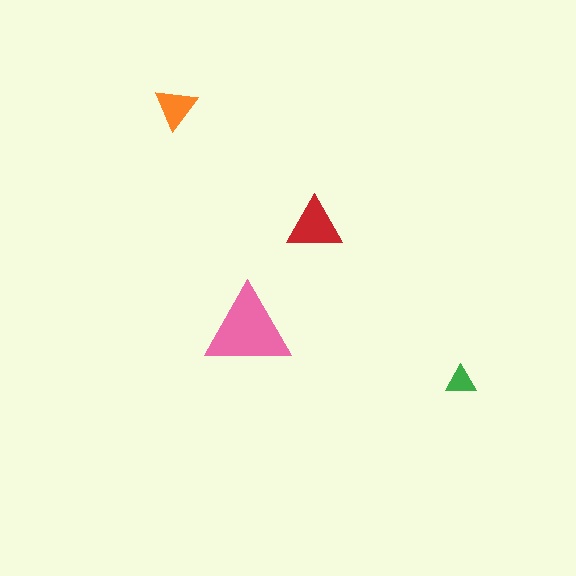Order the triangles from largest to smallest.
the pink one, the red one, the orange one, the green one.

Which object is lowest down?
The green triangle is bottommost.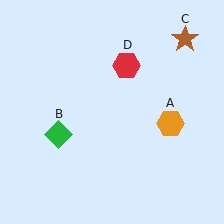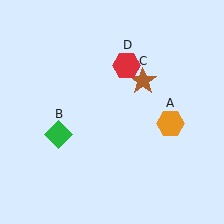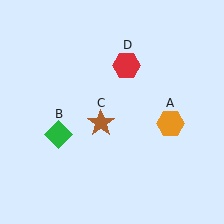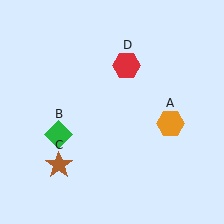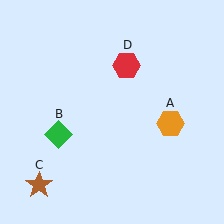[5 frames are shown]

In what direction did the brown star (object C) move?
The brown star (object C) moved down and to the left.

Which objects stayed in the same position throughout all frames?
Orange hexagon (object A) and green diamond (object B) and red hexagon (object D) remained stationary.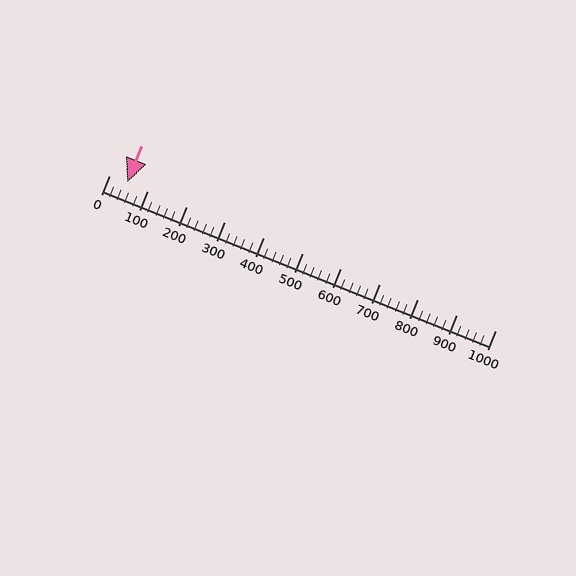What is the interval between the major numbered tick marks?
The major tick marks are spaced 100 units apart.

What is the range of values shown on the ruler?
The ruler shows values from 0 to 1000.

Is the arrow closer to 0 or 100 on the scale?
The arrow is closer to 0.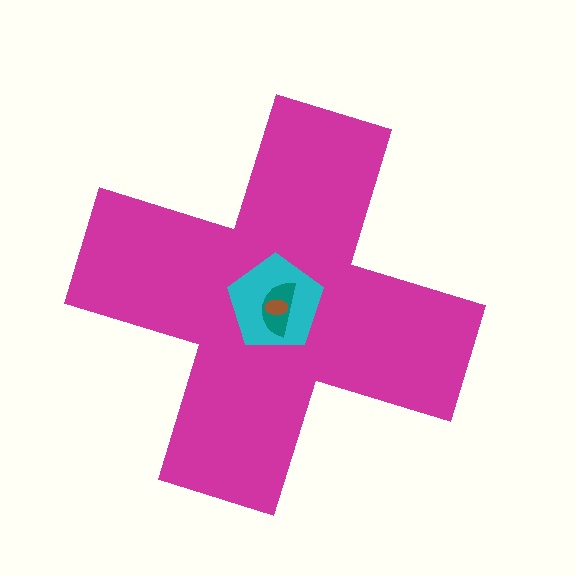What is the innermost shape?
The brown ellipse.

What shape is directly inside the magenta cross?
The cyan pentagon.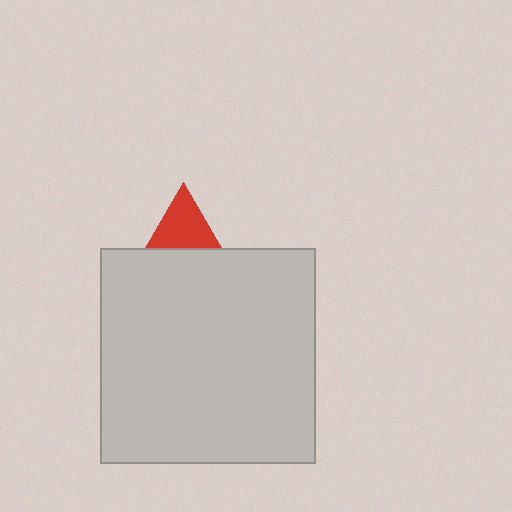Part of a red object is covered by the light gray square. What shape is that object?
It is a triangle.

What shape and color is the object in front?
The object in front is a light gray square.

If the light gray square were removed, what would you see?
You would see the complete red triangle.